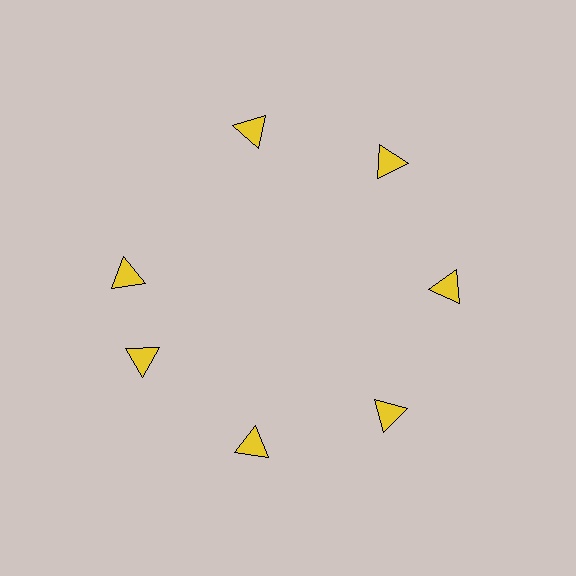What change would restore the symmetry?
The symmetry would be restored by rotating it back into even spacing with its neighbors so that all 7 triangles sit at equal angles and equal distance from the center.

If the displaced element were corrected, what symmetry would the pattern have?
It would have 7-fold rotational symmetry — the pattern would map onto itself every 51 degrees.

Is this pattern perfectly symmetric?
No. The 7 yellow triangles are arranged in a ring, but one element near the 10 o'clock position is rotated out of alignment along the ring, breaking the 7-fold rotational symmetry.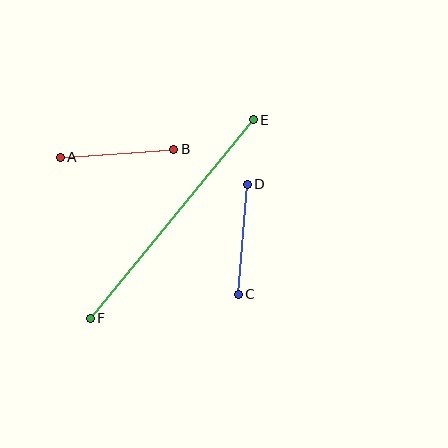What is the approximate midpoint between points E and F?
The midpoint is at approximately (172, 219) pixels.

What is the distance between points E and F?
The distance is approximately 257 pixels.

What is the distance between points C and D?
The distance is approximately 110 pixels.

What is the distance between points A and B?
The distance is approximately 114 pixels.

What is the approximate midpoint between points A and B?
The midpoint is at approximately (117, 153) pixels.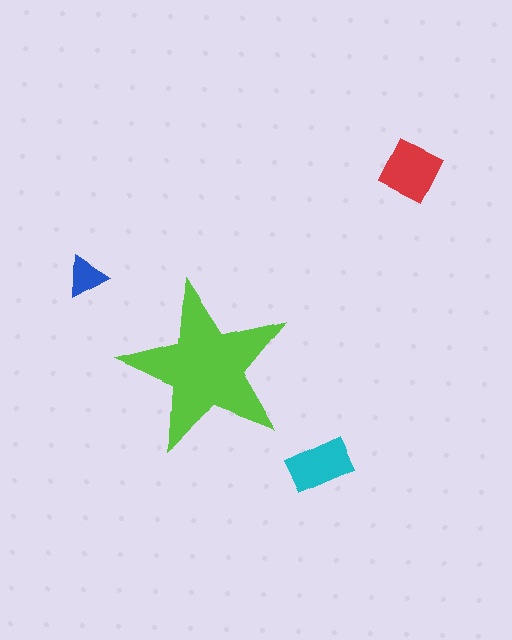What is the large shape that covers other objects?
A lime star.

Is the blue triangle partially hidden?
No, the blue triangle is fully visible.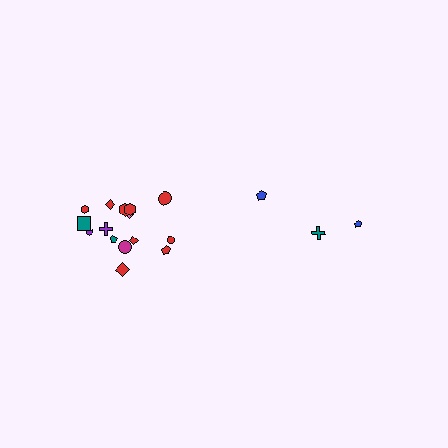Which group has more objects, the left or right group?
The left group.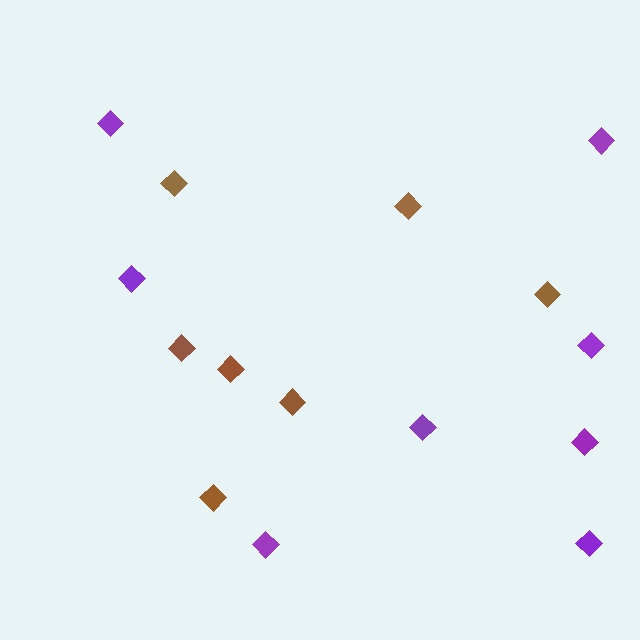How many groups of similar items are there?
There are 2 groups: one group of brown diamonds (7) and one group of purple diamonds (8).